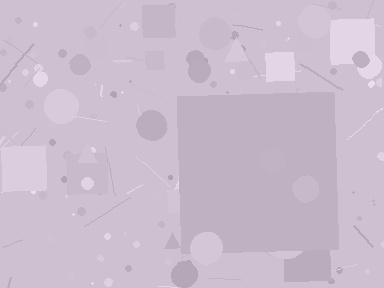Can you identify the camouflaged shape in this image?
The camouflaged shape is a square.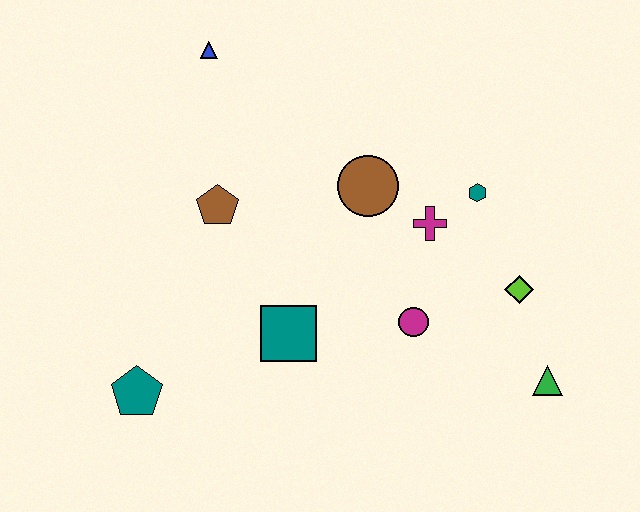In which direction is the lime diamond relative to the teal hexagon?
The lime diamond is below the teal hexagon.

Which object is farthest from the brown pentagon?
The green triangle is farthest from the brown pentagon.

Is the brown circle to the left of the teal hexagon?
Yes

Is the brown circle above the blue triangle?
No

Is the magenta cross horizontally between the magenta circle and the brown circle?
No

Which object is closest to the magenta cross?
The teal hexagon is closest to the magenta cross.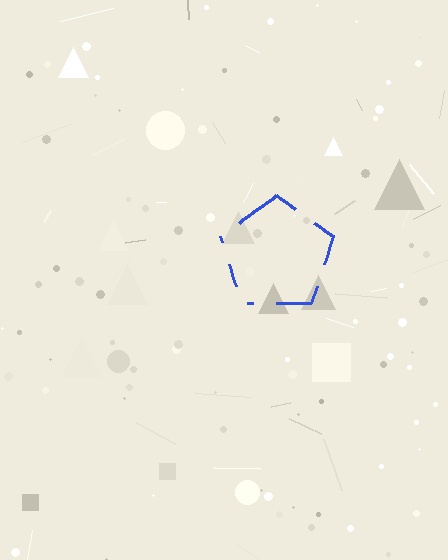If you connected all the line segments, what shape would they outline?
They would outline a pentagon.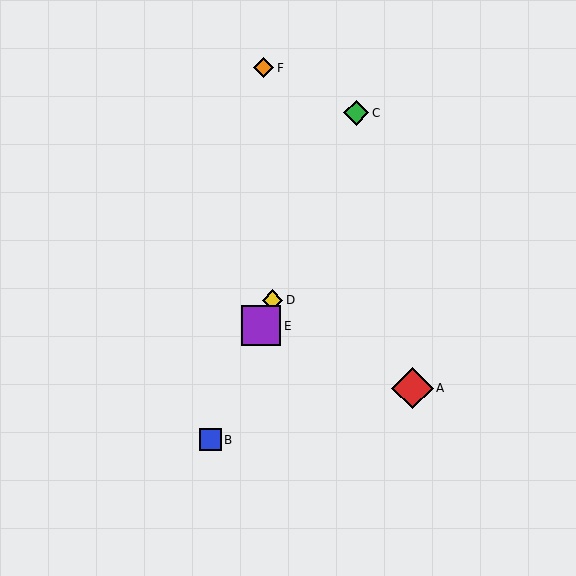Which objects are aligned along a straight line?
Objects B, C, D, E are aligned along a straight line.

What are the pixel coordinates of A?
Object A is at (413, 388).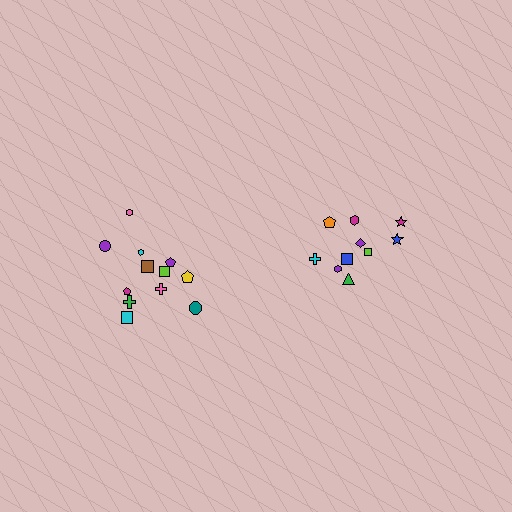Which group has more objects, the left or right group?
The left group.